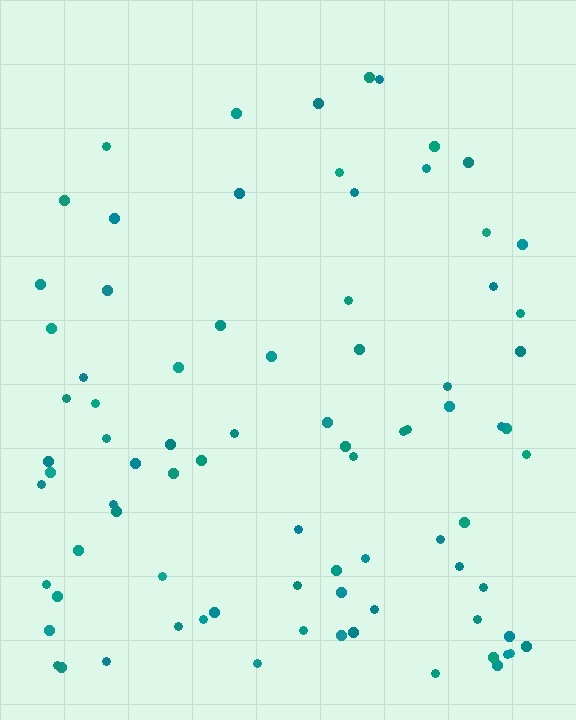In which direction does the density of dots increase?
From top to bottom, with the bottom side densest.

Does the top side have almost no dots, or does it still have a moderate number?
Still a moderate number, just noticeably fewer than the bottom.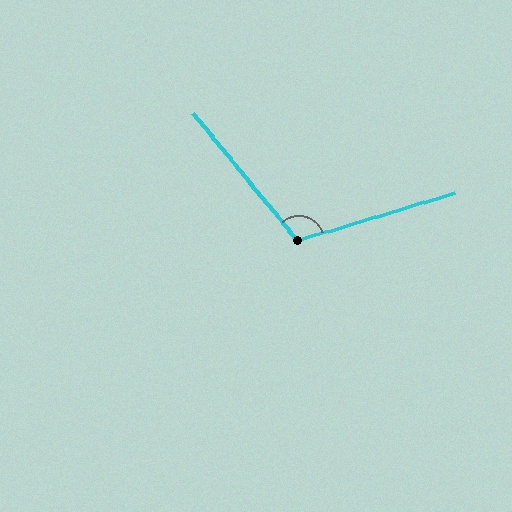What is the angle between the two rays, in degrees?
Approximately 113 degrees.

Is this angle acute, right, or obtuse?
It is obtuse.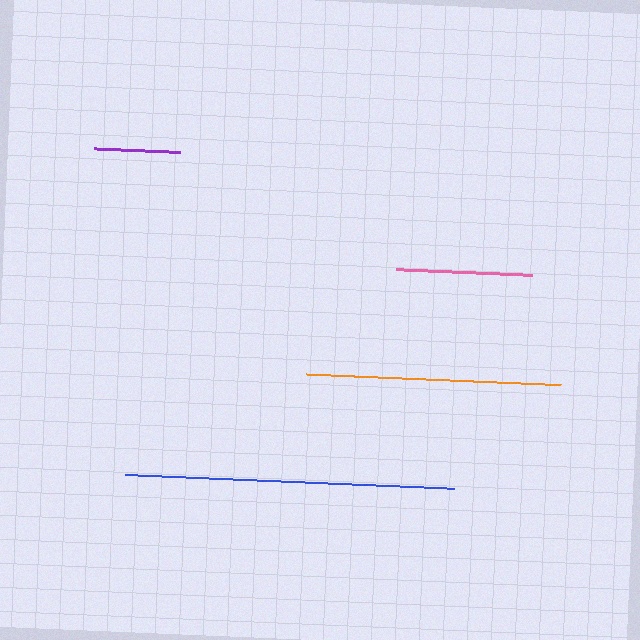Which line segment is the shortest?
The purple line is the shortest at approximately 86 pixels.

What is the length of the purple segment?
The purple segment is approximately 86 pixels long.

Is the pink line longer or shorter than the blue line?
The blue line is longer than the pink line.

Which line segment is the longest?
The blue line is the longest at approximately 329 pixels.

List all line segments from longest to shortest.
From longest to shortest: blue, orange, pink, purple.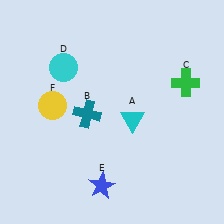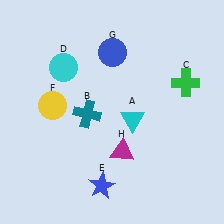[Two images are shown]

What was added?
A blue circle (G), a magenta triangle (H) were added in Image 2.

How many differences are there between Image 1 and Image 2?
There are 2 differences between the two images.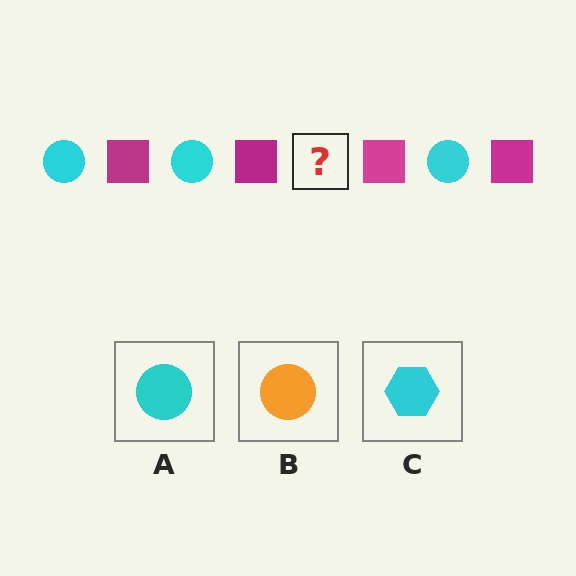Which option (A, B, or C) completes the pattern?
A.